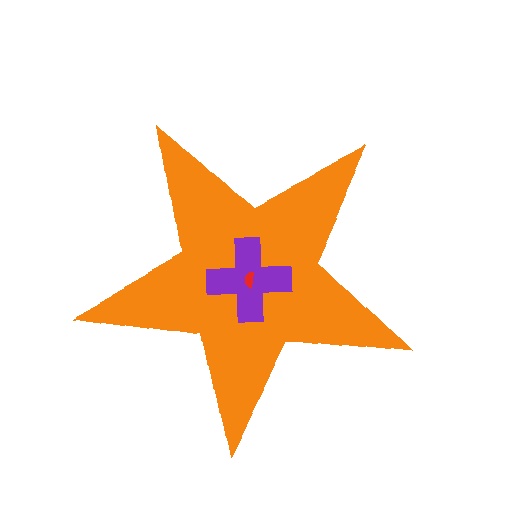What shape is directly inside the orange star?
The purple cross.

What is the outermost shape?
The orange star.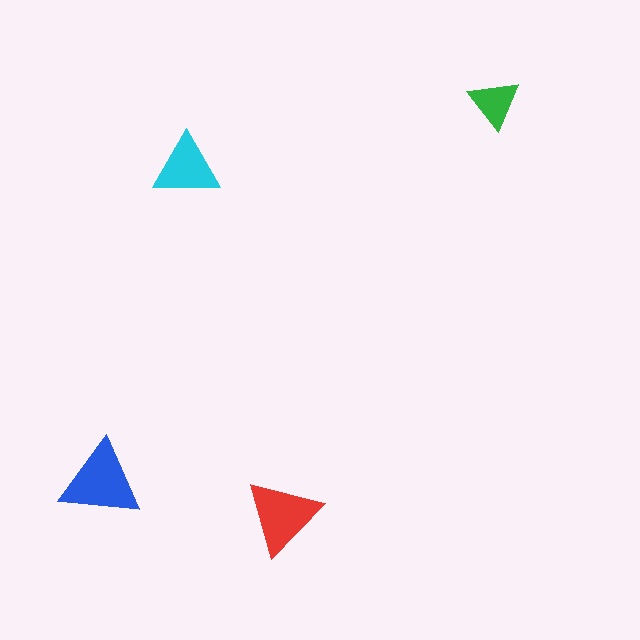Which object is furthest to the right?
The green triangle is rightmost.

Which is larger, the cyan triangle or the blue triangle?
The blue one.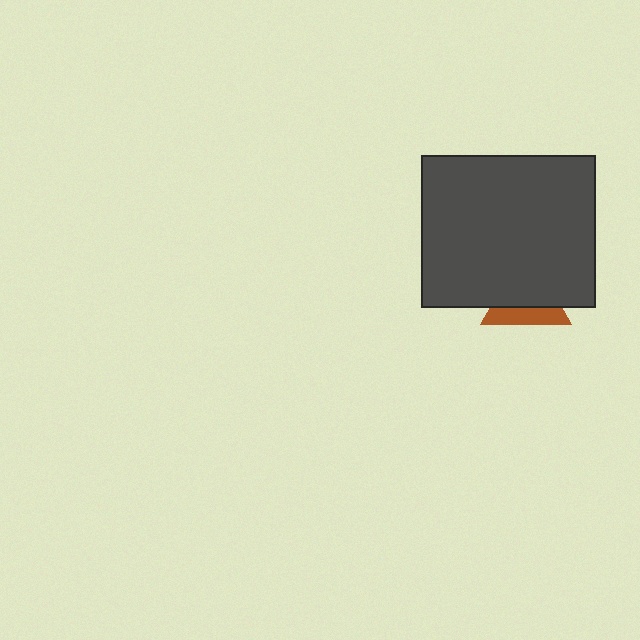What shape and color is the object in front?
The object in front is a dark gray rectangle.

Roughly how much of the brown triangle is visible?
A small part of it is visible (roughly 40%).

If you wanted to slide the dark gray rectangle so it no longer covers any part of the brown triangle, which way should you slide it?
Slide it up — that is the most direct way to separate the two shapes.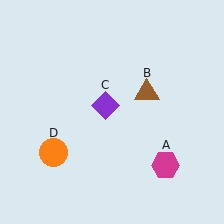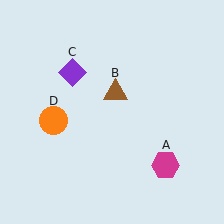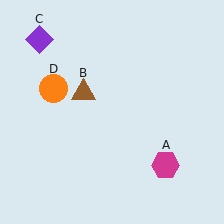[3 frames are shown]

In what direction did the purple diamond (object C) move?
The purple diamond (object C) moved up and to the left.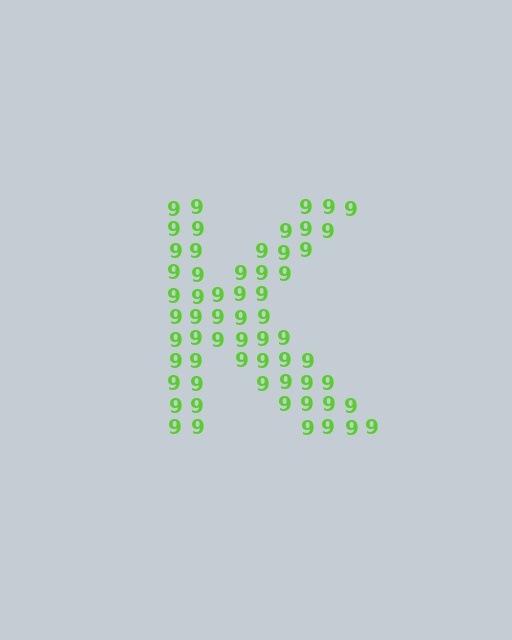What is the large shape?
The large shape is the letter K.